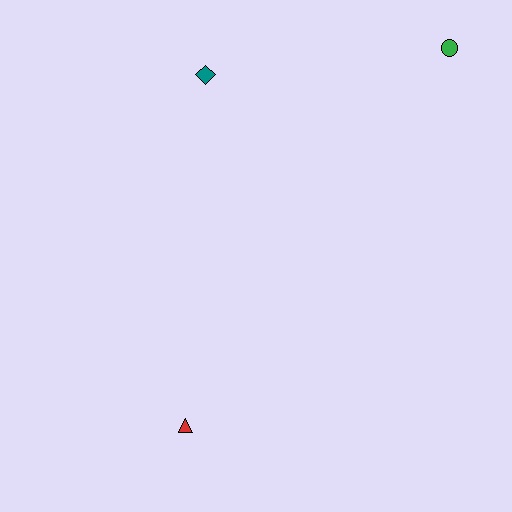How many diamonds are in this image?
There is 1 diamond.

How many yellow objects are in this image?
There are no yellow objects.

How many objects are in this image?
There are 3 objects.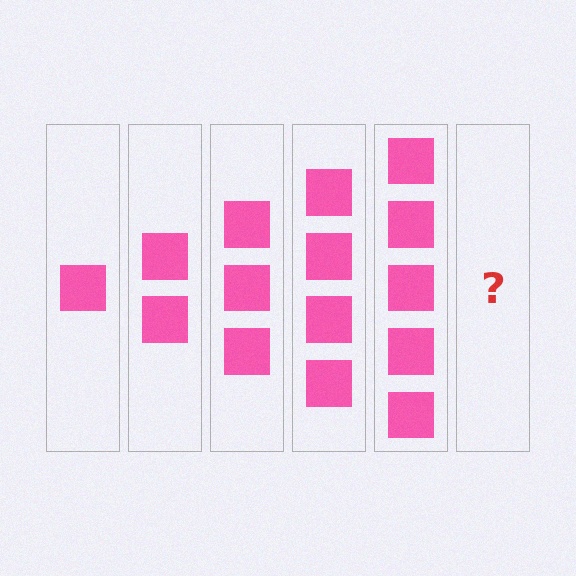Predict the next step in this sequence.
The next step is 6 squares.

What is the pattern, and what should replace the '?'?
The pattern is that each step adds one more square. The '?' should be 6 squares.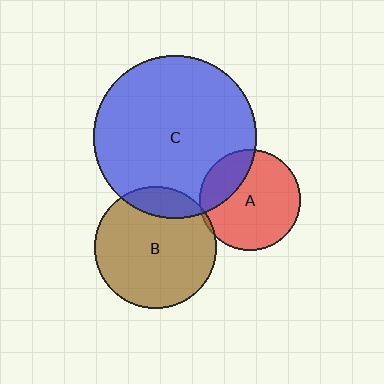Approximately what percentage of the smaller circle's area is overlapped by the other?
Approximately 5%.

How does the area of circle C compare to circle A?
Approximately 2.6 times.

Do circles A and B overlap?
Yes.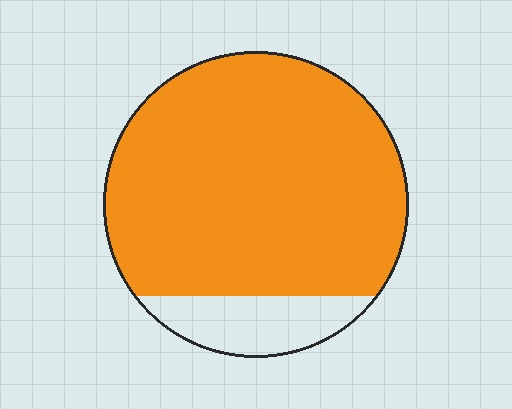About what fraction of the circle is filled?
About seven eighths (7/8).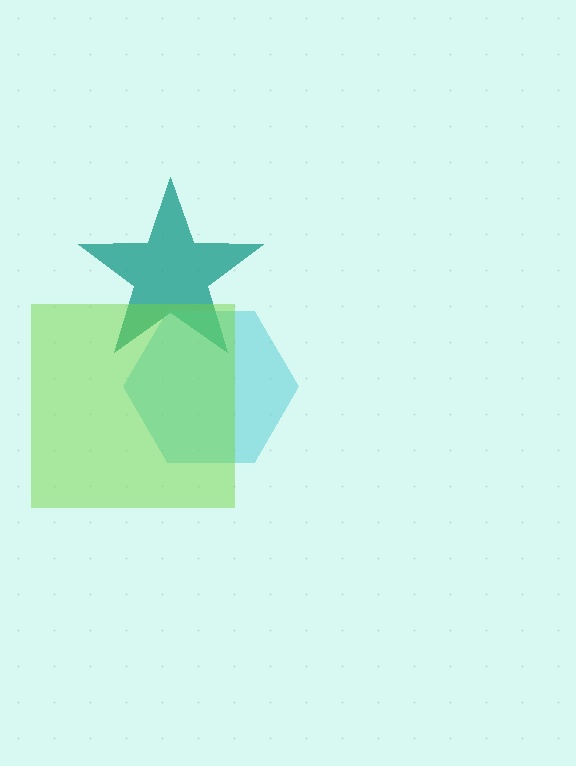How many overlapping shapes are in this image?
There are 3 overlapping shapes in the image.